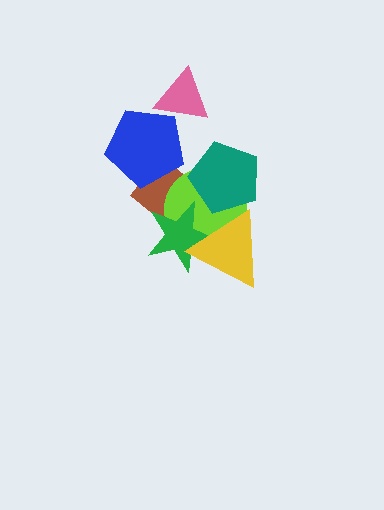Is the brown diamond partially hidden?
Yes, it is partially covered by another shape.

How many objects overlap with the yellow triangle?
3 objects overlap with the yellow triangle.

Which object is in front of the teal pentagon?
The yellow triangle is in front of the teal pentagon.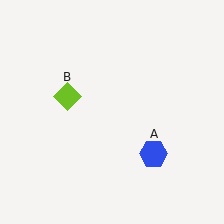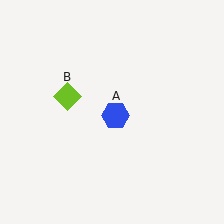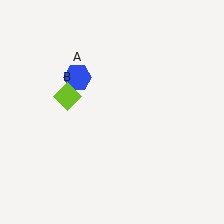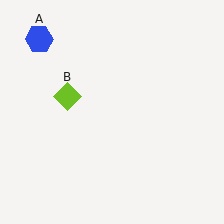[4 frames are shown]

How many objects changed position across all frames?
1 object changed position: blue hexagon (object A).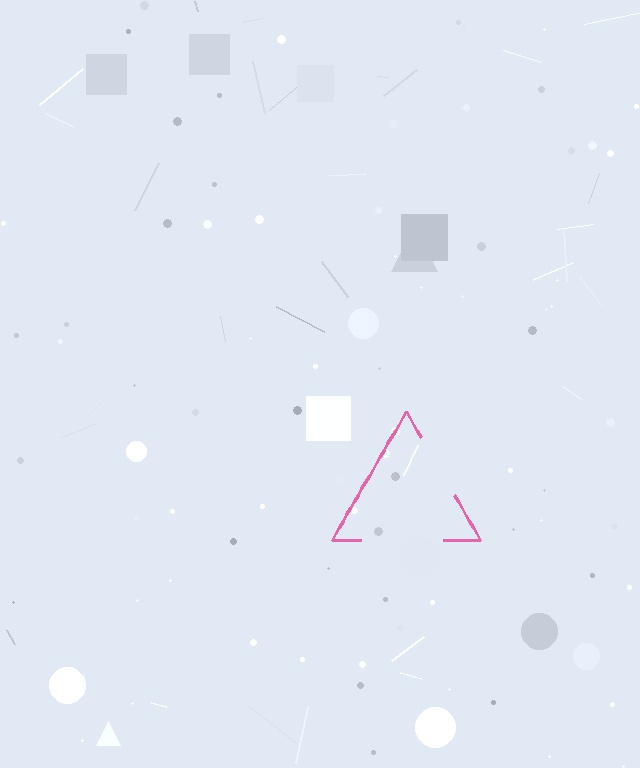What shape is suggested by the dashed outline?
The dashed outline suggests a triangle.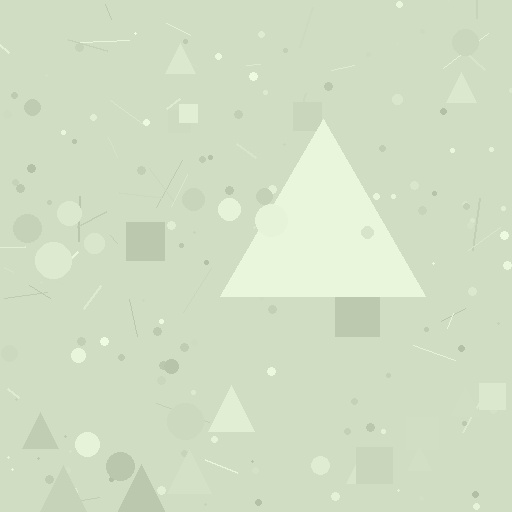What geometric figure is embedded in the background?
A triangle is embedded in the background.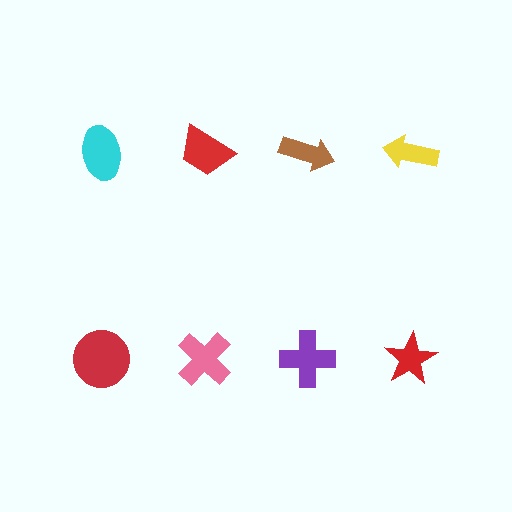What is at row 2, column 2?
A pink cross.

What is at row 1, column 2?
A red trapezoid.